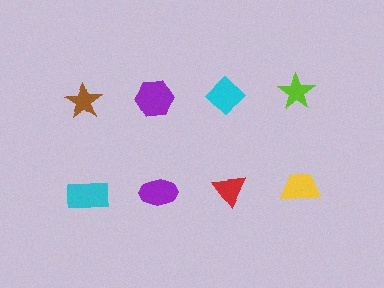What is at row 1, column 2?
A purple hexagon.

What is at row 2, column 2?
A purple ellipse.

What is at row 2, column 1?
A cyan rectangle.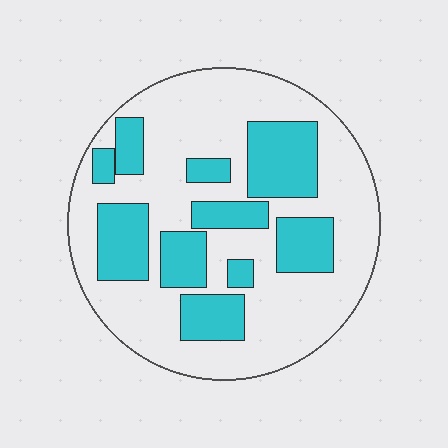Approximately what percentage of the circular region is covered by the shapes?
Approximately 30%.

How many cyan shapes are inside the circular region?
10.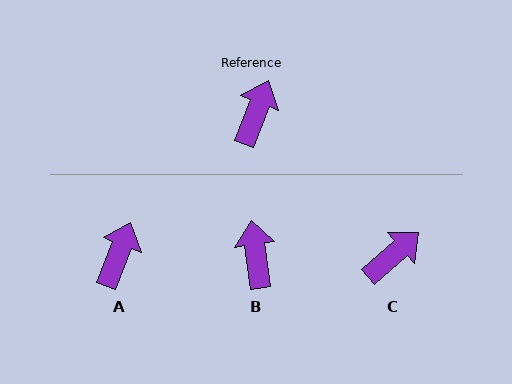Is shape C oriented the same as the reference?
No, it is off by about 28 degrees.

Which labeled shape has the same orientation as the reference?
A.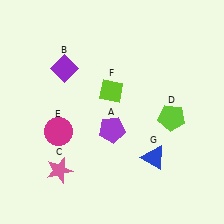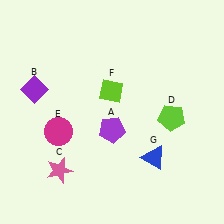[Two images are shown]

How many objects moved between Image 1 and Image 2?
1 object moved between the two images.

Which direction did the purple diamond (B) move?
The purple diamond (B) moved left.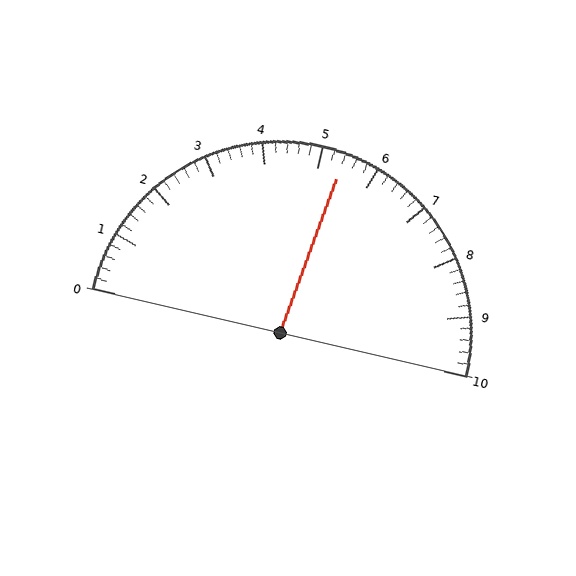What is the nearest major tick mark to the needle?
The nearest major tick mark is 5.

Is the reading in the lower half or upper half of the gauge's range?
The reading is in the upper half of the range (0 to 10).